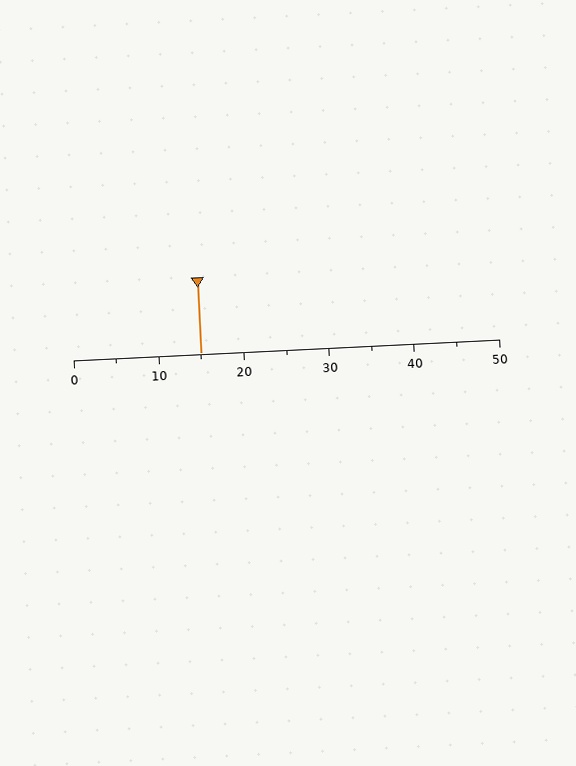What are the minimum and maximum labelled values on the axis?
The axis runs from 0 to 50.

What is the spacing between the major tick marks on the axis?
The major ticks are spaced 10 apart.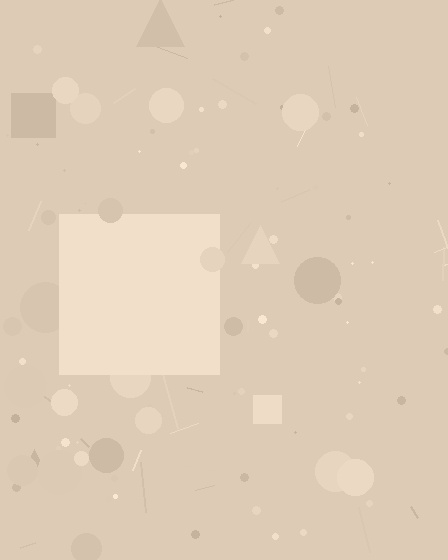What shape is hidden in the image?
A square is hidden in the image.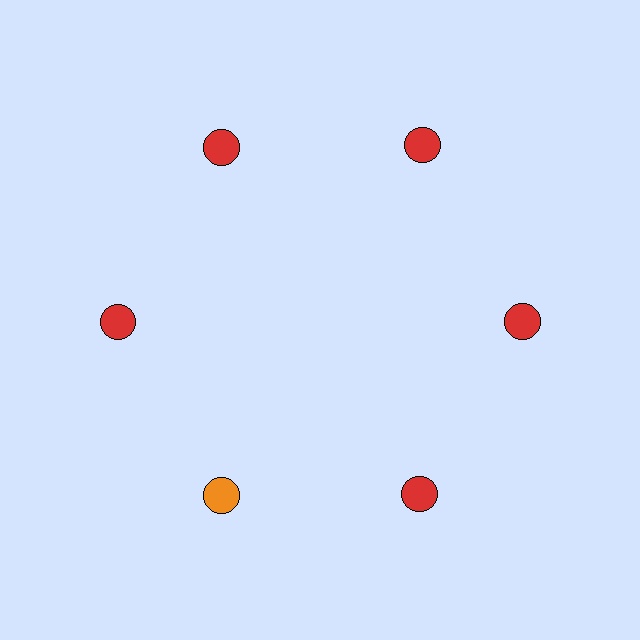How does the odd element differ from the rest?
It has a different color: orange instead of red.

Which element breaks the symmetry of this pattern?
The orange circle at roughly the 7 o'clock position breaks the symmetry. All other shapes are red circles.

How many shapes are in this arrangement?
There are 6 shapes arranged in a ring pattern.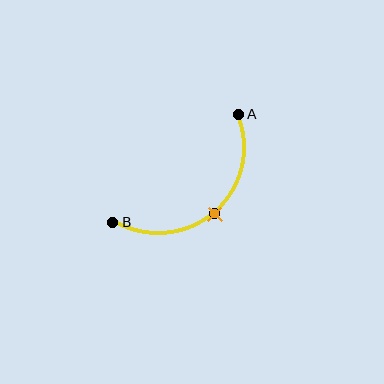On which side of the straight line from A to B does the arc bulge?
The arc bulges below and to the right of the straight line connecting A and B.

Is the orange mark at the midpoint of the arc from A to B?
Yes. The orange mark lies on the arc at equal arc-length from both A and B — it is the arc midpoint.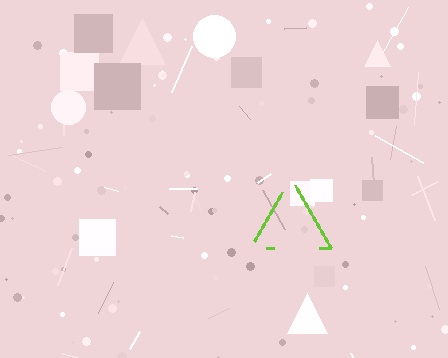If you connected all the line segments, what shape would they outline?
They would outline a triangle.